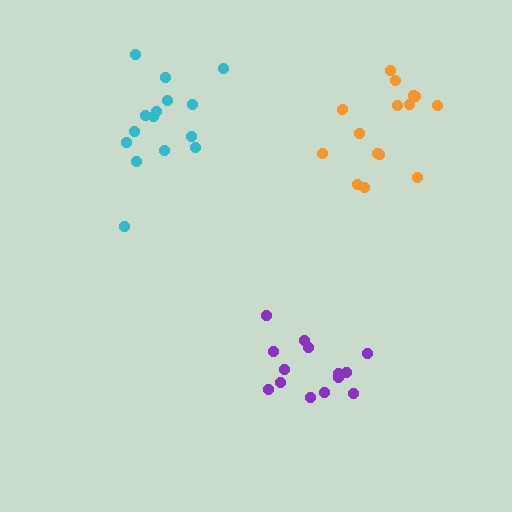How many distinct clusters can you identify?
There are 3 distinct clusters.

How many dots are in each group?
Group 1: 14 dots, Group 2: 15 dots, Group 3: 15 dots (44 total).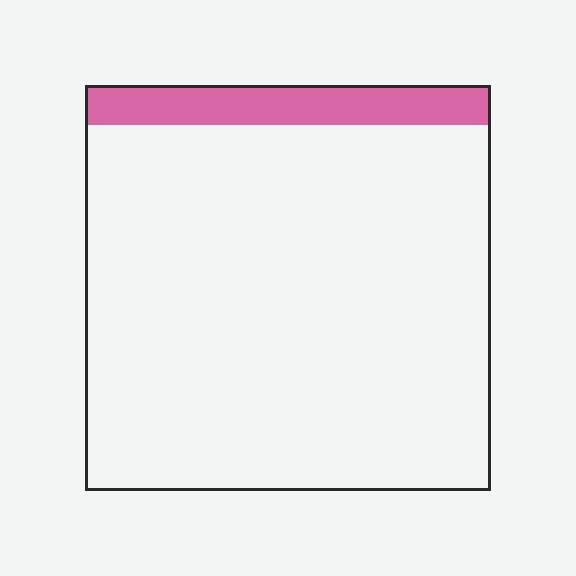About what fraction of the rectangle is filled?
About one tenth (1/10).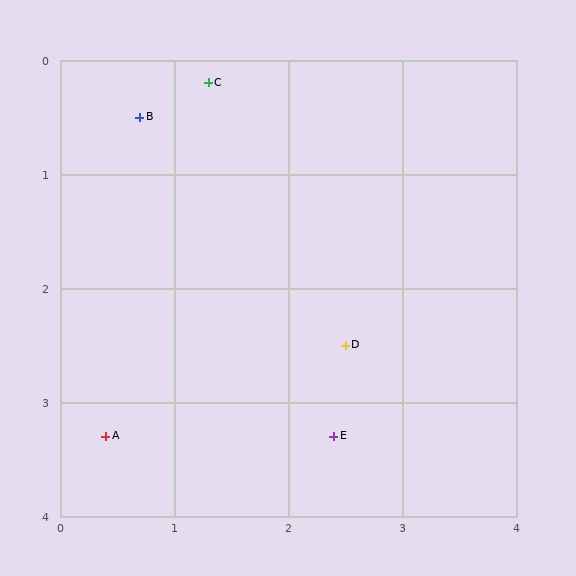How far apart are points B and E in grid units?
Points B and E are about 3.3 grid units apart.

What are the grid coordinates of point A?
Point A is at approximately (0.4, 3.3).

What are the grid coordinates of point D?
Point D is at approximately (2.5, 2.5).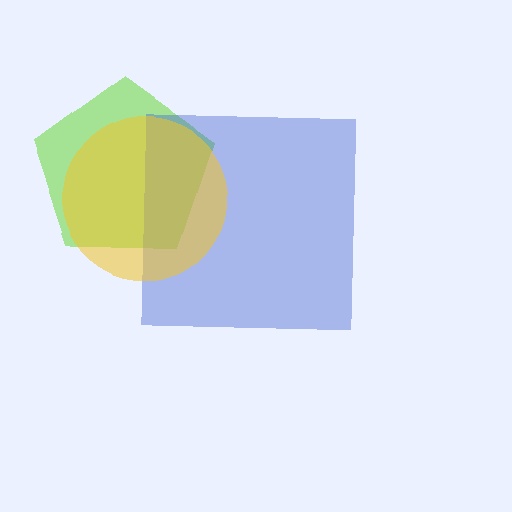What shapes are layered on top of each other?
The layered shapes are: a lime pentagon, a blue square, a yellow circle.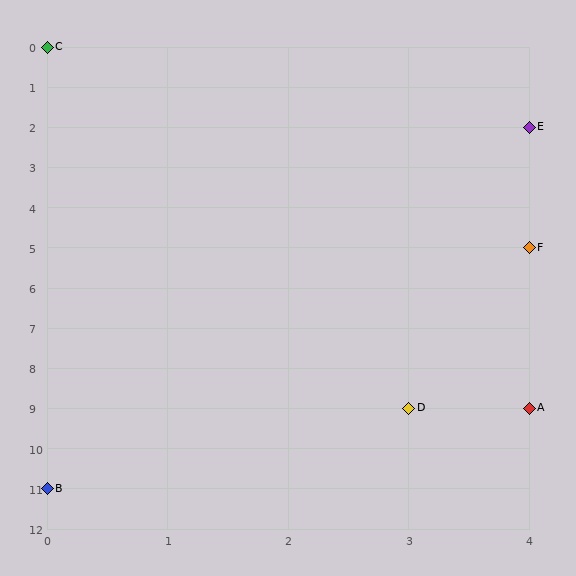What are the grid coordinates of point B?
Point B is at grid coordinates (0, 11).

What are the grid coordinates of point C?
Point C is at grid coordinates (0, 0).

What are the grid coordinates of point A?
Point A is at grid coordinates (4, 9).